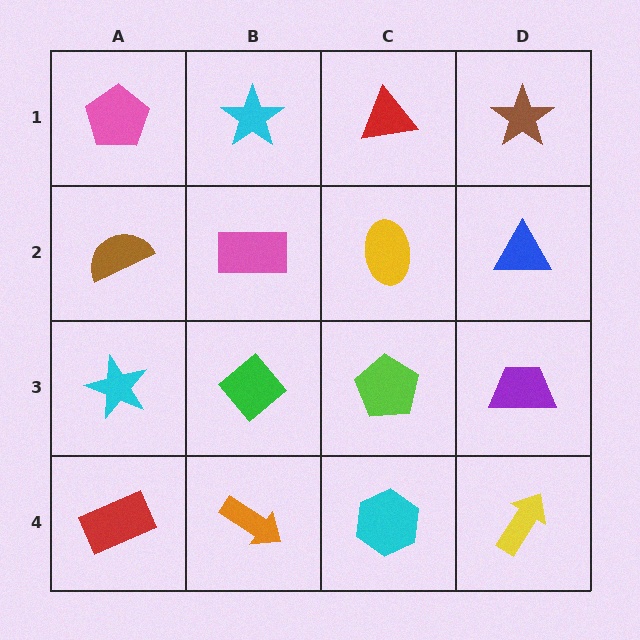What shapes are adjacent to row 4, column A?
A cyan star (row 3, column A), an orange arrow (row 4, column B).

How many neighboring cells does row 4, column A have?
2.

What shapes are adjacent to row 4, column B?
A green diamond (row 3, column B), a red rectangle (row 4, column A), a cyan hexagon (row 4, column C).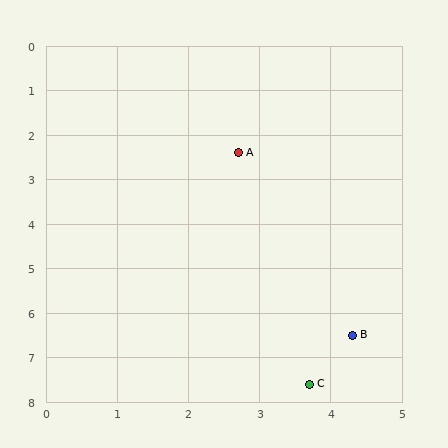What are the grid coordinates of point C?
Point C is at approximately (3.7, 7.6).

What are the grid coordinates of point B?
Point B is at approximately (4.3, 6.5).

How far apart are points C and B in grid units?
Points C and B are about 1.3 grid units apart.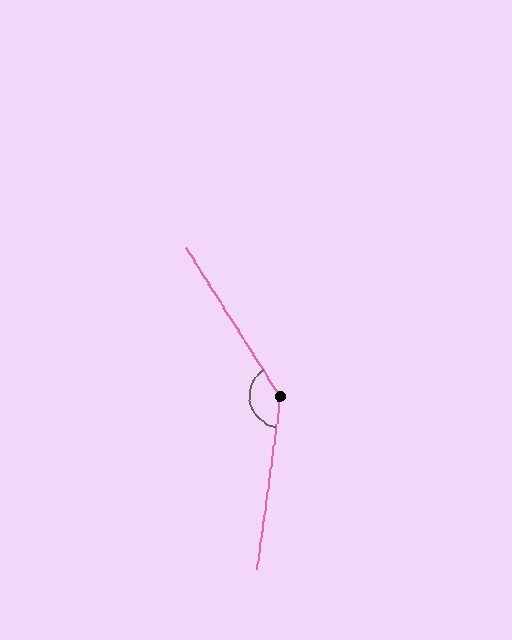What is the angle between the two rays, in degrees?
Approximately 140 degrees.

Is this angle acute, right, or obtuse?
It is obtuse.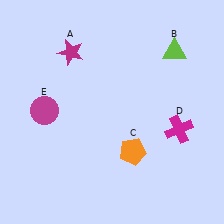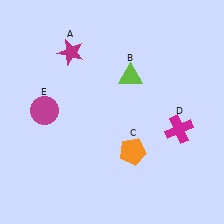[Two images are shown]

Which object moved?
The lime triangle (B) moved left.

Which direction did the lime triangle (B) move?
The lime triangle (B) moved left.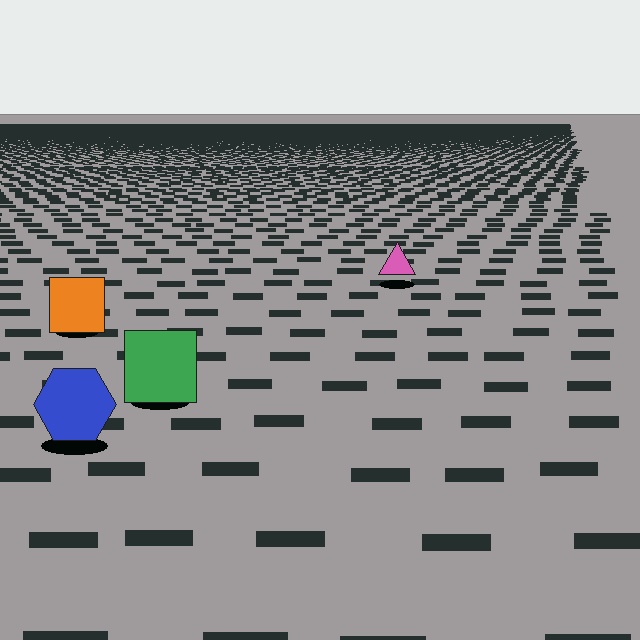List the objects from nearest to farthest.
From nearest to farthest: the blue hexagon, the green square, the orange square, the pink triangle.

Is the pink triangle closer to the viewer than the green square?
No. The green square is closer — you can tell from the texture gradient: the ground texture is coarser near it.